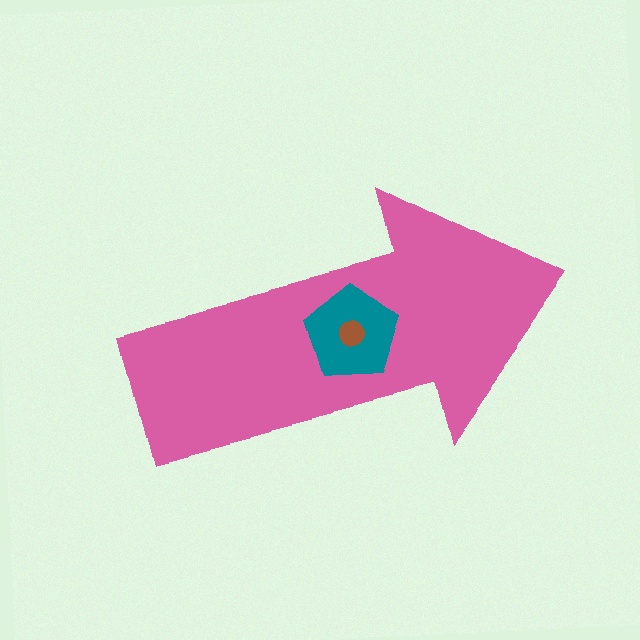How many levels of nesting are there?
3.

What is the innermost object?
The brown circle.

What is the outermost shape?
The pink arrow.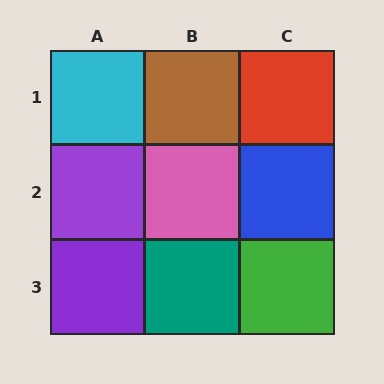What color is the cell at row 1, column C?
Red.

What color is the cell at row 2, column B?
Pink.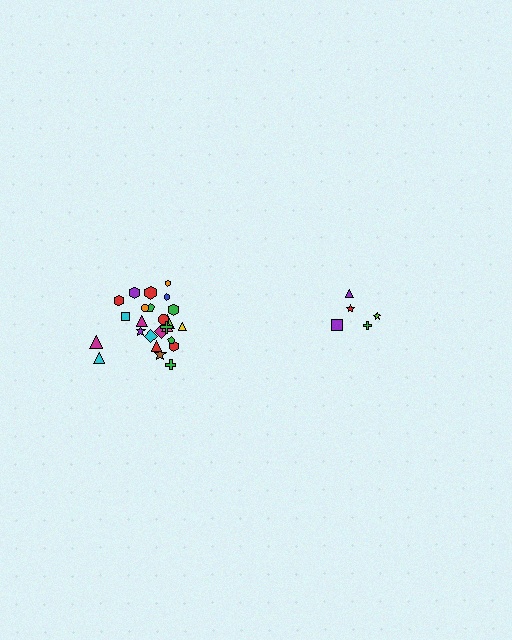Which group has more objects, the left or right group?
The left group.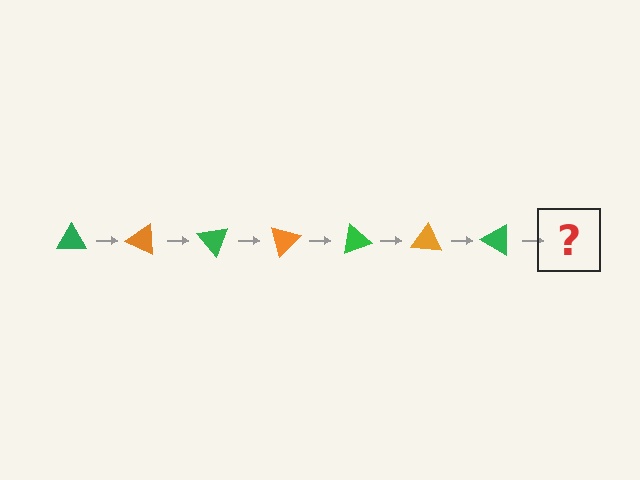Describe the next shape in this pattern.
It should be an orange triangle, rotated 175 degrees from the start.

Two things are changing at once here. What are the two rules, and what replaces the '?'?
The two rules are that it rotates 25 degrees each step and the color cycles through green and orange. The '?' should be an orange triangle, rotated 175 degrees from the start.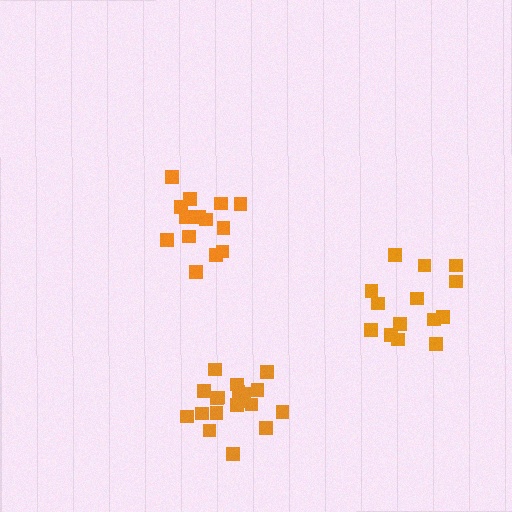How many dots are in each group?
Group 1: 15 dots, Group 2: 14 dots, Group 3: 19 dots (48 total).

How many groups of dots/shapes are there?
There are 3 groups.